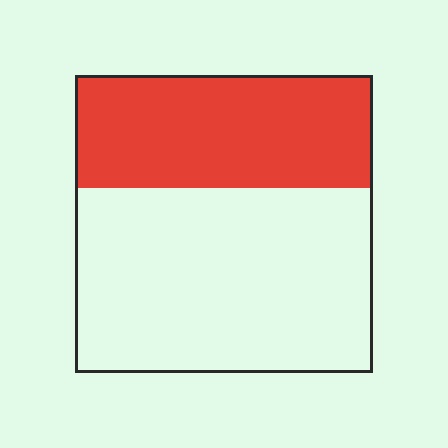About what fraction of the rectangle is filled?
About three eighths (3/8).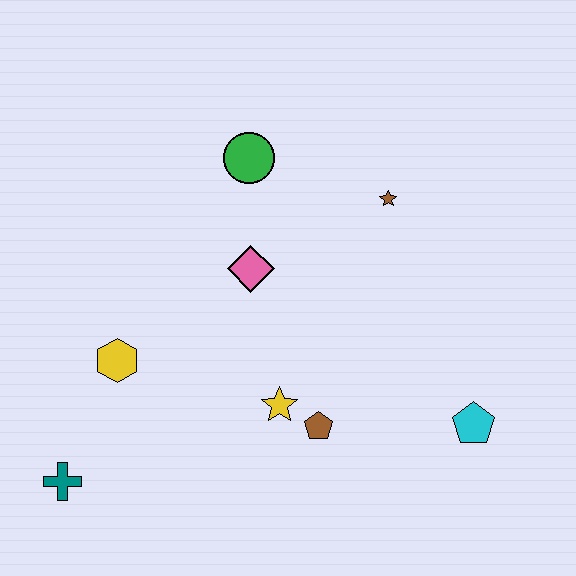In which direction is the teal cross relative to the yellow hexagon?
The teal cross is below the yellow hexagon.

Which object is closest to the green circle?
The pink diamond is closest to the green circle.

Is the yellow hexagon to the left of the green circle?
Yes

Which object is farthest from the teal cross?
The brown star is farthest from the teal cross.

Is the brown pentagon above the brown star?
No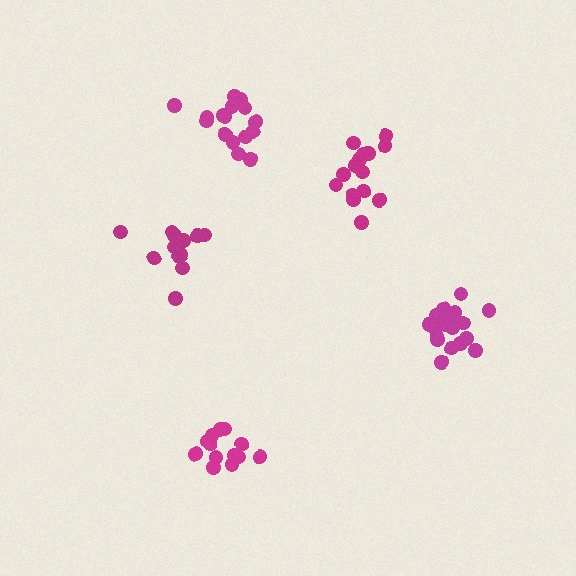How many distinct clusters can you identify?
There are 5 distinct clusters.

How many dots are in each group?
Group 1: 14 dots, Group 2: 16 dots, Group 3: 19 dots, Group 4: 17 dots, Group 5: 13 dots (79 total).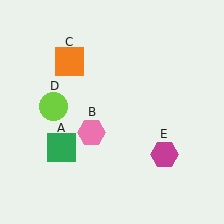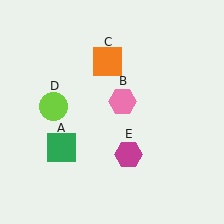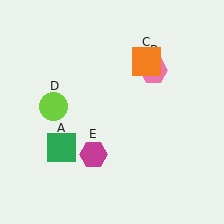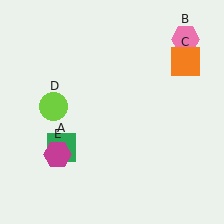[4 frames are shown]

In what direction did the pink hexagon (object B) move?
The pink hexagon (object B) moved up and to the right.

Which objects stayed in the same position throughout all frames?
Green square (object A) and lime circle (object D) remained stationary.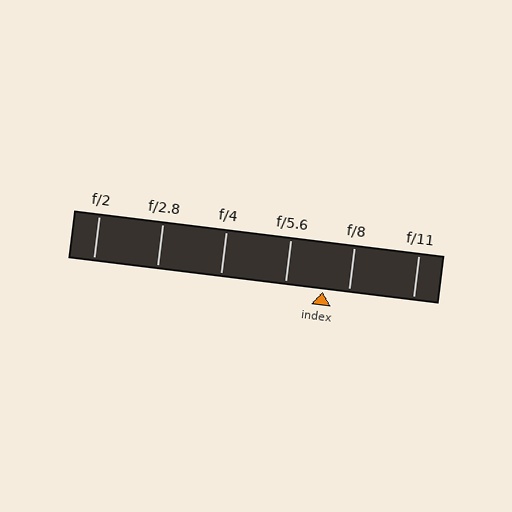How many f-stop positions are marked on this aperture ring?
There are 6 f-stop positions marked.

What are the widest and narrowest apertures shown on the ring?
The widest aperture shown is f/2 and the narrowest is f/11.